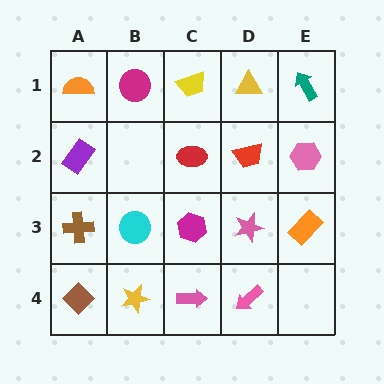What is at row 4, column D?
A pink arrow.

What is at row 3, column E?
An orange rectangle.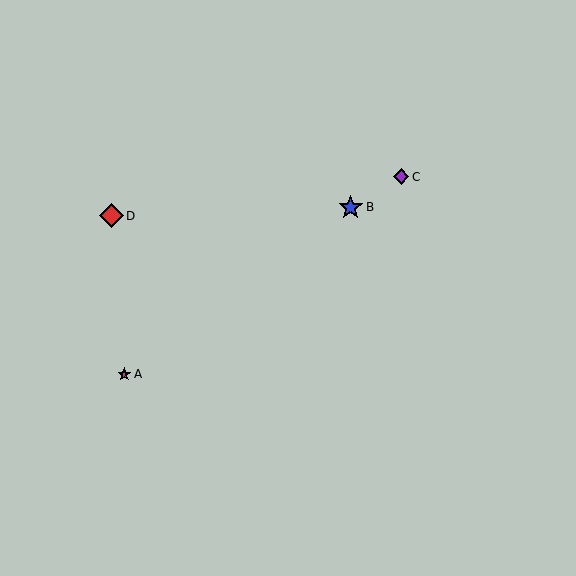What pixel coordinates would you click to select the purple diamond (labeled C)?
Click at (401, 177) to select the purple diamond C.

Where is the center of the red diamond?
The center of the red diamond is at (111, 216).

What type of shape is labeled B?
Shape B is a blue star.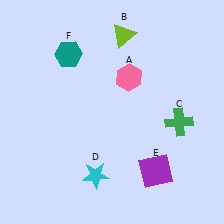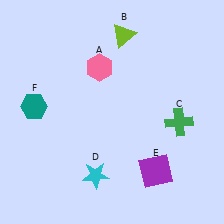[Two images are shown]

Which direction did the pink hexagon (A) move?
The pink hexagon (A) moved left.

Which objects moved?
The objects that moved are: the pink hexagon (A), the teal hexagon (F).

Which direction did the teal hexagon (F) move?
The teal hexagon (F) moved down.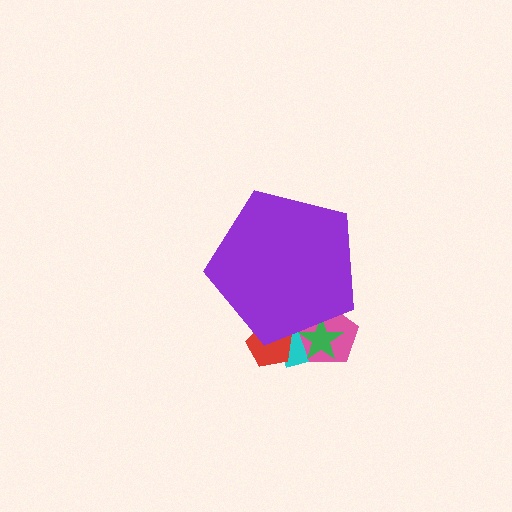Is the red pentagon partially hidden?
Yes, the red pentagon is partially hidden behind the purple pentagon.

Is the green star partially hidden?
Yes, the green star is partially hidden behind the purple pentagon.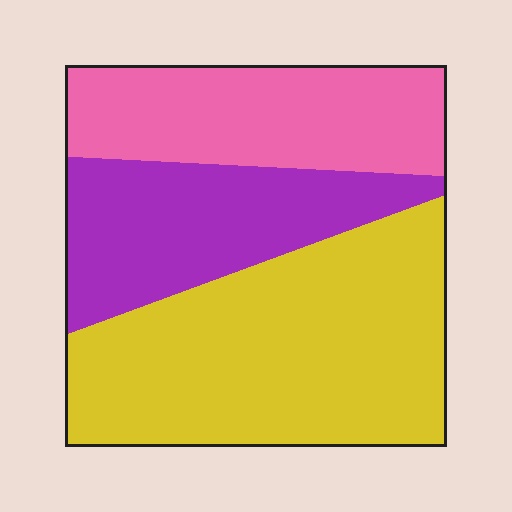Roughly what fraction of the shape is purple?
Purple covers around 25% of the shape.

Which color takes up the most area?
Yellow, at roughly 50%.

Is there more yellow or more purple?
Yellow.